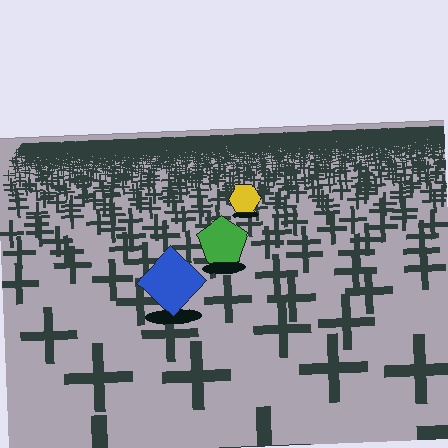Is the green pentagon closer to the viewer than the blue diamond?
No. The blue diamond is closer — you can tell from the texture gradient: the ground texture is coarser near it.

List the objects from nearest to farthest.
From nearest to farthest: the blue diamond, the green pentagon, the yellow hexagon.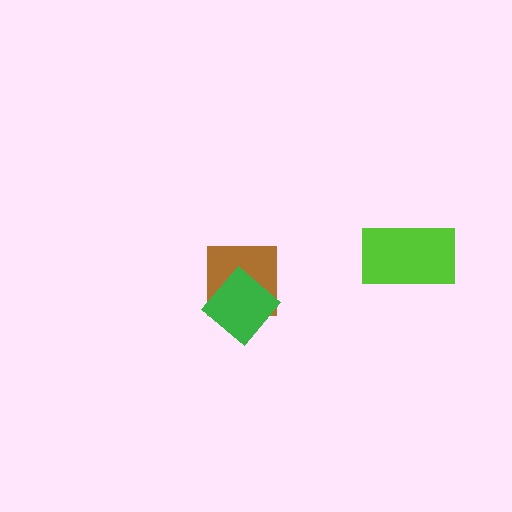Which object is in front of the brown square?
The green diamond is in front of the brown square.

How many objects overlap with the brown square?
1 object overlaps with the brown square.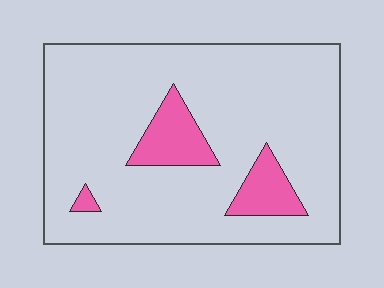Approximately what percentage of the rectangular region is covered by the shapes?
Approximately 15%.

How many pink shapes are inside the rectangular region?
3.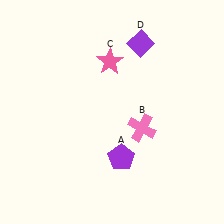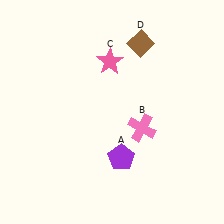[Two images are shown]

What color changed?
The diamond (D) changed from purple in Image 1 to brown in Image 2.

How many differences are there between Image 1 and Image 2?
There is 1 difference between the two images.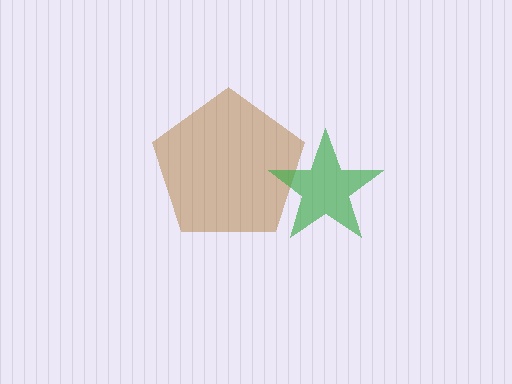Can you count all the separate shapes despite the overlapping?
Yes, there are 2 separate shapes.